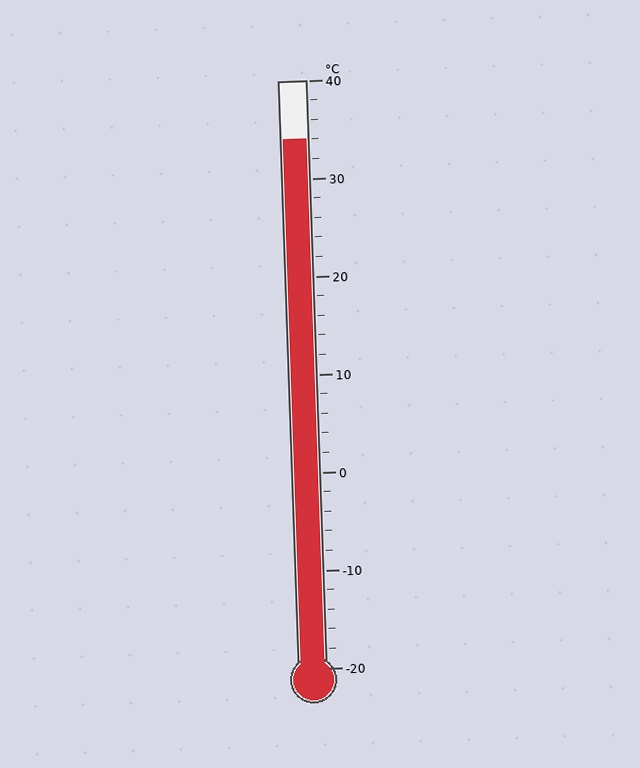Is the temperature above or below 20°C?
The temperature is above 20°C.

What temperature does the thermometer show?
The thermometer shows approximately 34°C.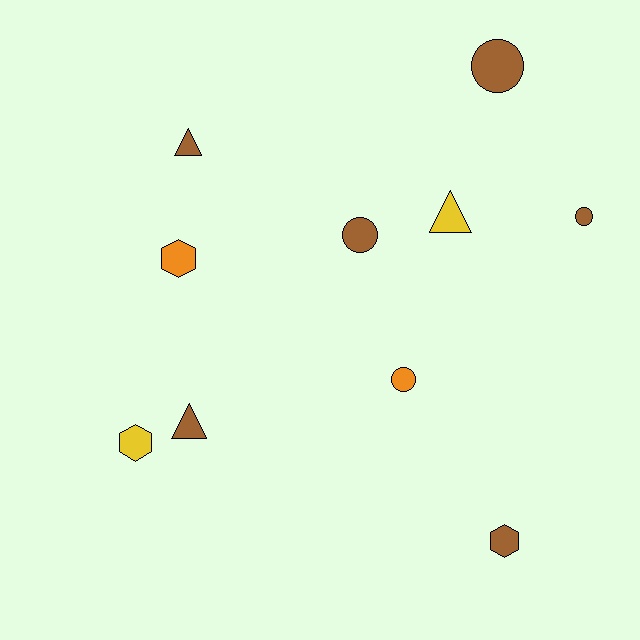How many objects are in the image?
There are 10 objects.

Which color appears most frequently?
Brown, with 6 objects.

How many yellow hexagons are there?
There is 1 yellow hexagon.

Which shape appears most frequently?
Circle, with 4 objects.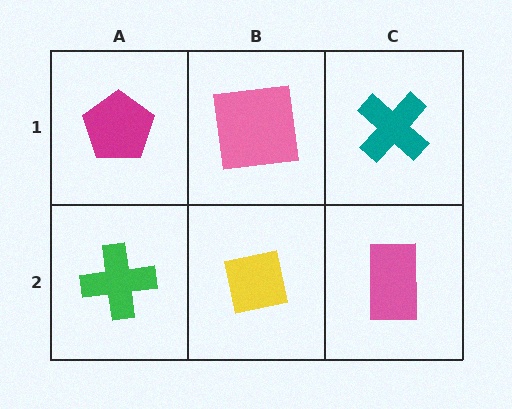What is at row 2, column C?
A pink rectangle.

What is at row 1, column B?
A pink square.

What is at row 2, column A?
A green cross.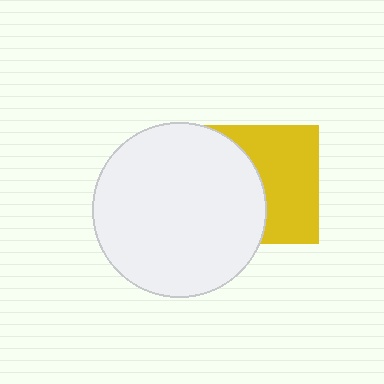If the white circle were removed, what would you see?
You would see the complete yellow square.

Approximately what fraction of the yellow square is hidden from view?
Roughly 46% of the yellow square is hidden behind the white circle.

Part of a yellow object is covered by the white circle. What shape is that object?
It is a square.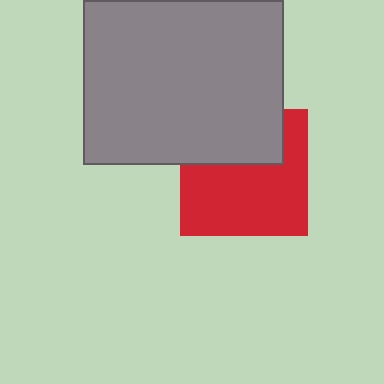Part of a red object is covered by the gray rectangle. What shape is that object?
It is a square.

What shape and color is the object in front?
The object in front is a gray rectangle.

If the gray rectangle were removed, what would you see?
You would see the complete red square.